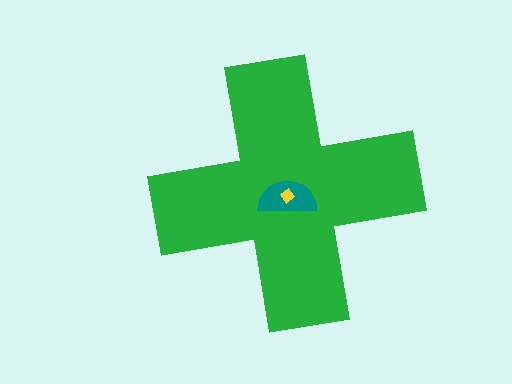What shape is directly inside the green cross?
The teal semicircle.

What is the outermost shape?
The green cross.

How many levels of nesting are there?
3.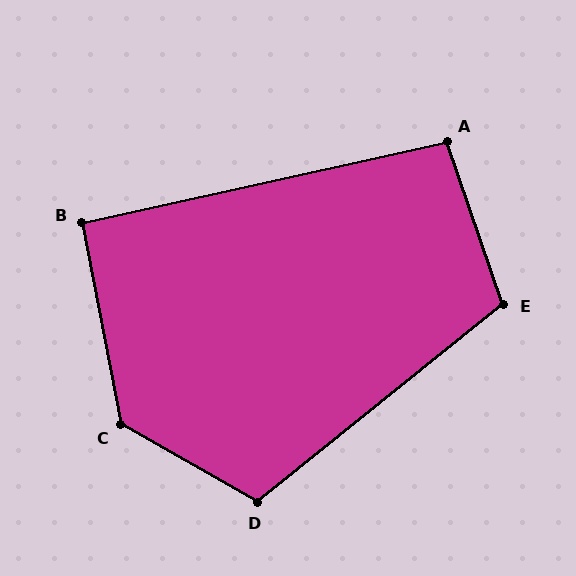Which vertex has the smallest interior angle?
B, at approximately 92 degrees.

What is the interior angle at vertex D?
Approximately 112 degrees (obtuse).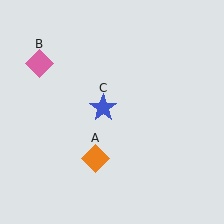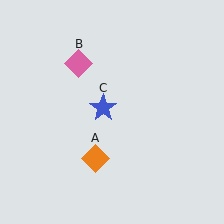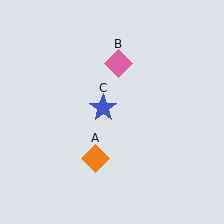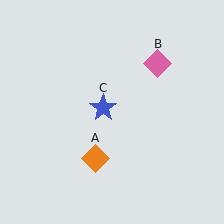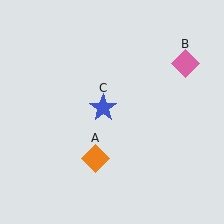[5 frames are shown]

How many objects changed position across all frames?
1 object changed position: pink diamond (object B).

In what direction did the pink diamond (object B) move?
The pink diamond (object B) moved right.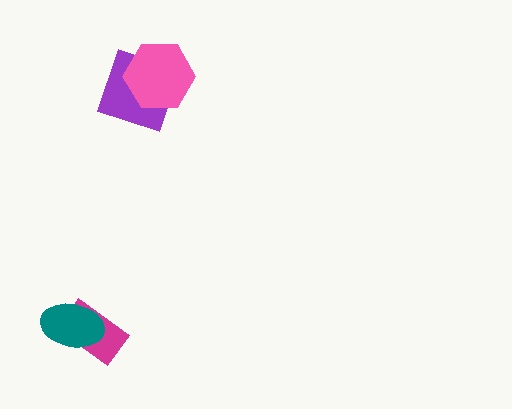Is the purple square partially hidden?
Yes, it is partially covered by another shape.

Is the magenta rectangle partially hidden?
Yes, it is partially covered by another shape.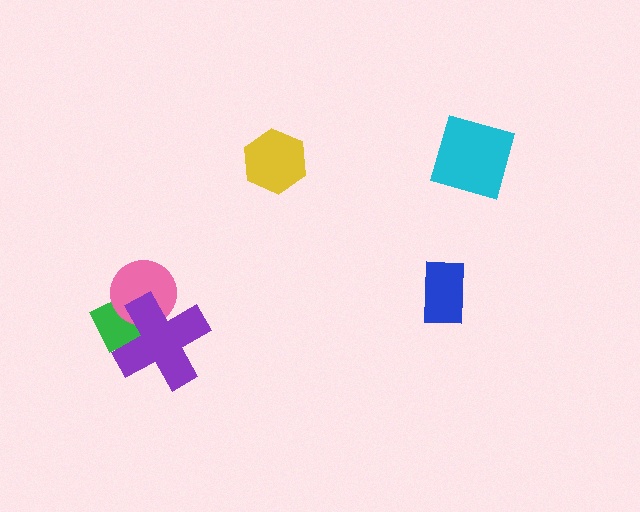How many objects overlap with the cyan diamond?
0 objects overlap with the cyan diamond.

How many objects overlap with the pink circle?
2 objects overlap with the pink circle.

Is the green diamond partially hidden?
Yes, it is partially covered by another shape.